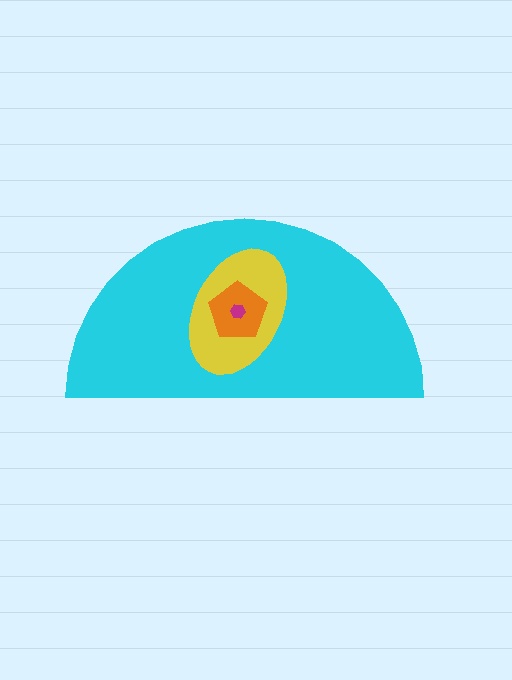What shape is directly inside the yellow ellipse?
The orange pentagon.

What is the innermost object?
The magenta hexagon.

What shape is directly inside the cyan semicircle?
The yellow ellipse.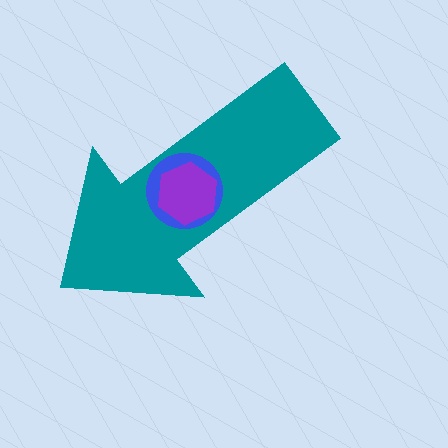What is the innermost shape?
The purple hexagon.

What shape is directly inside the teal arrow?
The blue circle.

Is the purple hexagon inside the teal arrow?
Yes.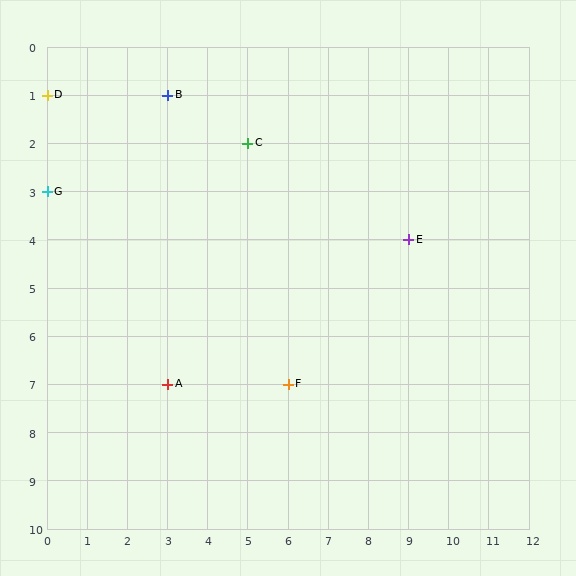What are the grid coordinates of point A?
Point A is at grid coordinates (3, 7).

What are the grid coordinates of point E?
Point E is at grid coordinates (9, 4).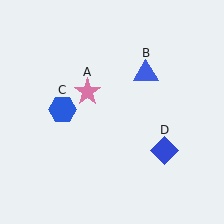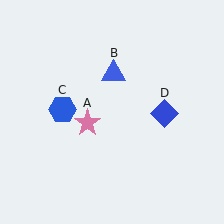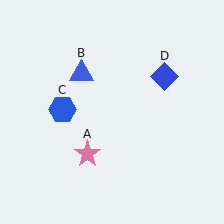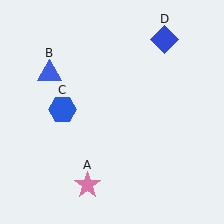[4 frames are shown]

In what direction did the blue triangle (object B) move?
The blue triangle (object B) moved left.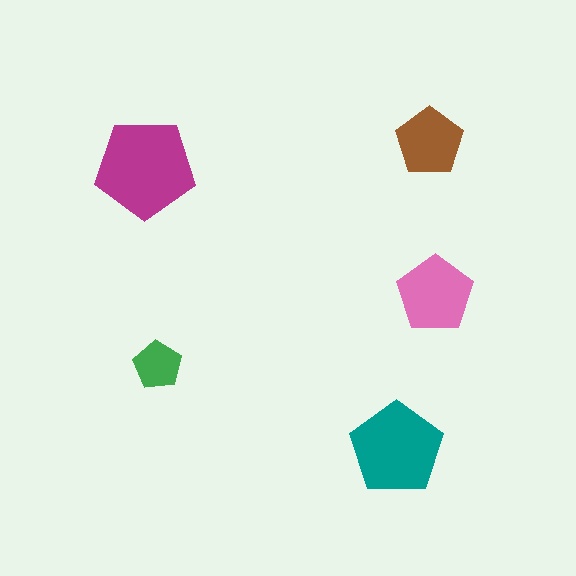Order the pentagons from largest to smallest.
the magenta one, the teal one, the pink one, the brown one, the green one.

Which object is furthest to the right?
The pink pentagon is rightmost.